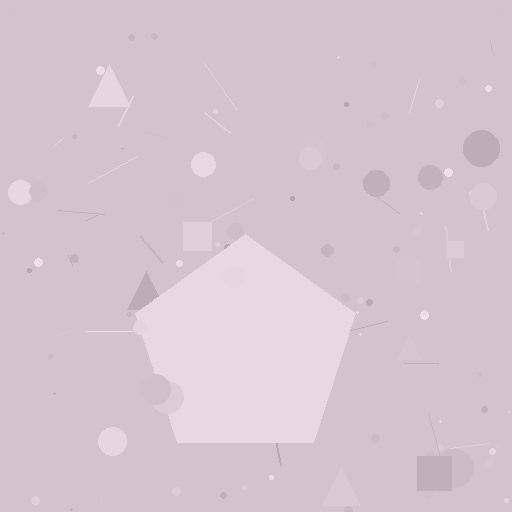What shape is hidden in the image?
A pentagon is hidden in the image.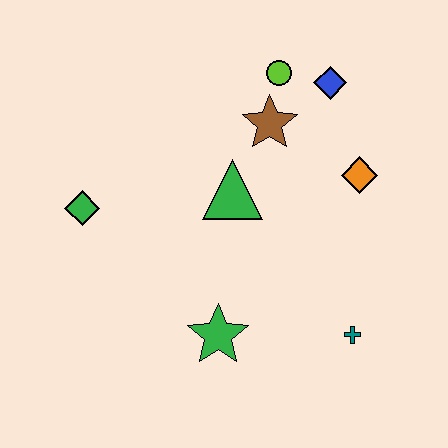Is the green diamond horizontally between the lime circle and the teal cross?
No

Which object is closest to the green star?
The teal cross is closest to the green star.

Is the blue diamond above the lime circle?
No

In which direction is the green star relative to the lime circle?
The green star is below the lime circle.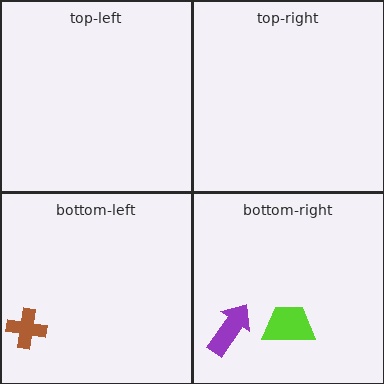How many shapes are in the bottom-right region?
2.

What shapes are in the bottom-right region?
The lime trapezoid, the purple arrow.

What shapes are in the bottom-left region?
The brown cross.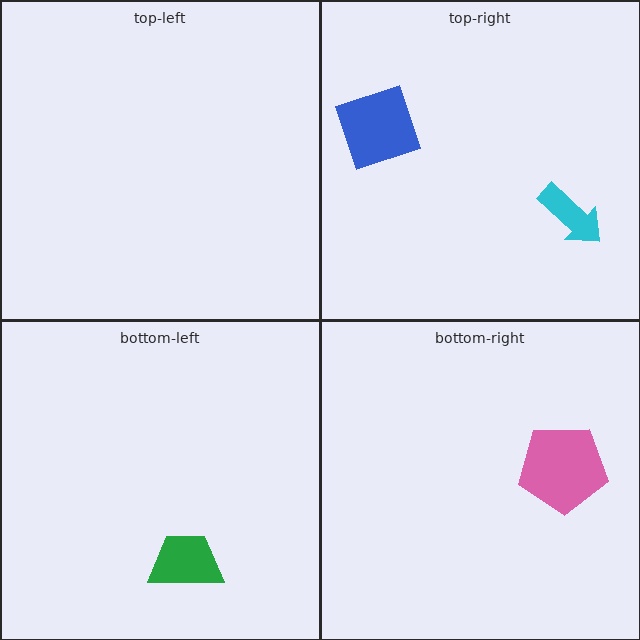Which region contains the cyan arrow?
The top-right region.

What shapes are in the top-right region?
The cyan arrow, the blue square.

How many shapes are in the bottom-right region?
1.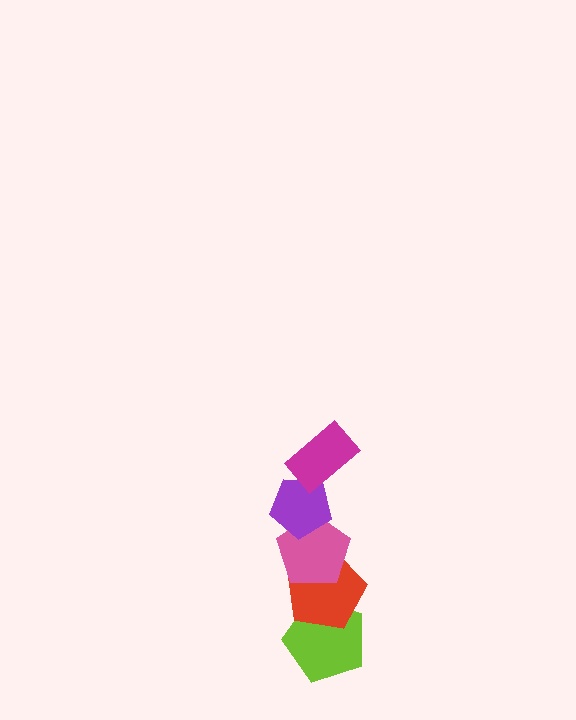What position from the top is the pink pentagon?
The pink pentagon is 3rd from the top.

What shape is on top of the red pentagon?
The pink pentagon is on top of the red pentagon.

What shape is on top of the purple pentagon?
The magenta rectangle is on top of the purple pentagon.